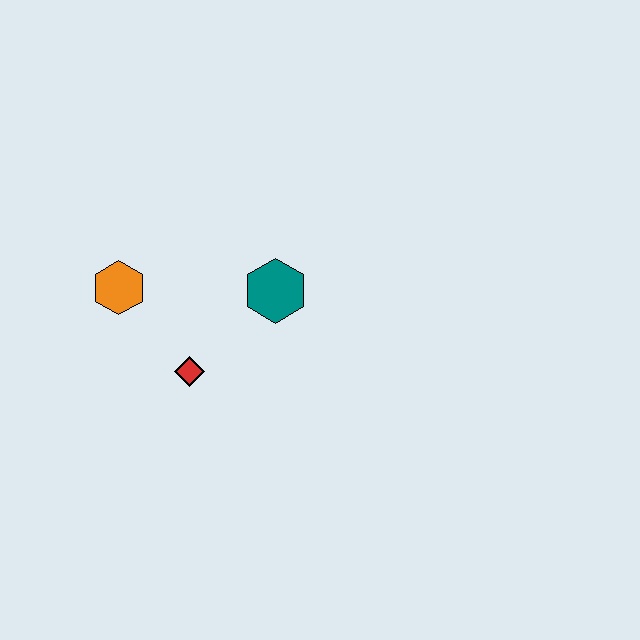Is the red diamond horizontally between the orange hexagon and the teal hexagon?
Yes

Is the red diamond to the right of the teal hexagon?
No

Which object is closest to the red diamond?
The orange hexagon is closest to the red diamond.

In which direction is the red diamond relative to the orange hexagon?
The red diamond is below the orange hexagon.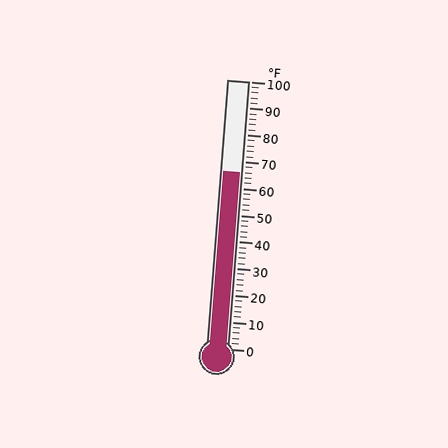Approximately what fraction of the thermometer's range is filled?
The thermometer is filled to approximately 65% of its range.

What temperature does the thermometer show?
The thermometer shows approximately 66°F.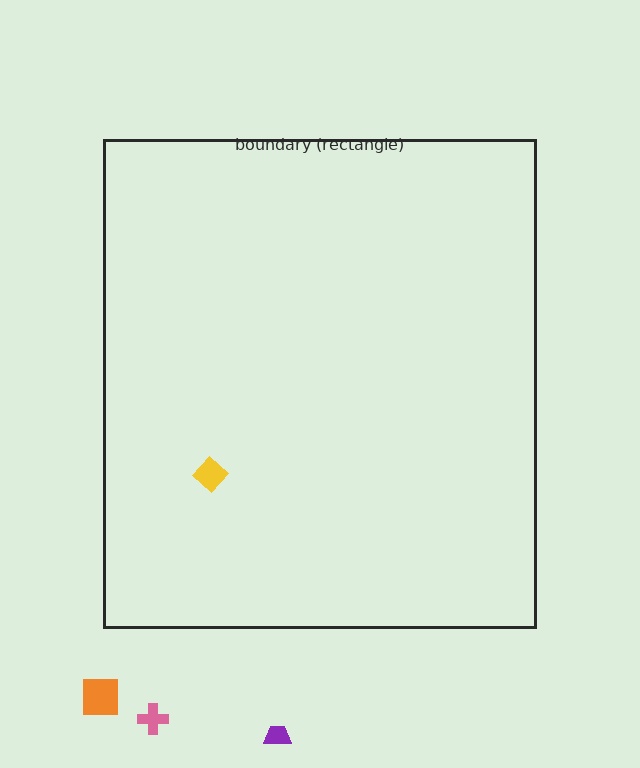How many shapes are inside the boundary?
1 inside, 3 outside.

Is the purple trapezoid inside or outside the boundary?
Outside.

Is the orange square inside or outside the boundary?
Outside.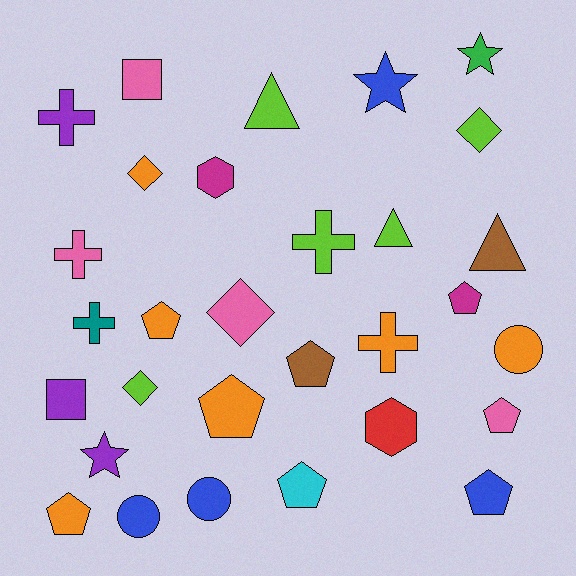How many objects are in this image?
There are 30 objects.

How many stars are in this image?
There are 3 stars.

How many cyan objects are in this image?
There is 1 cyan object.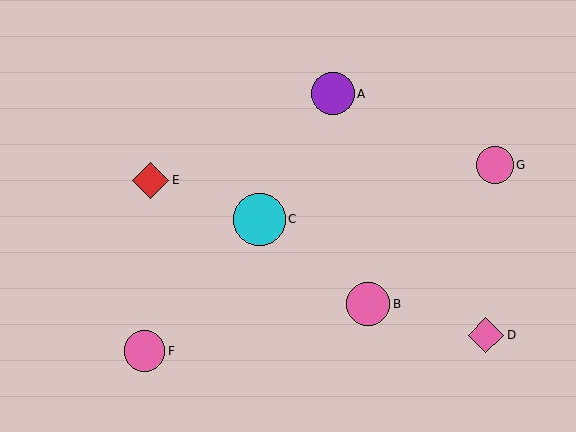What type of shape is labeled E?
Shape E is a red diamond.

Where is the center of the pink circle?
The center of the pink circle is at (368, 304).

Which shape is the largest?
The cyan circle (labeled C) is the largest.